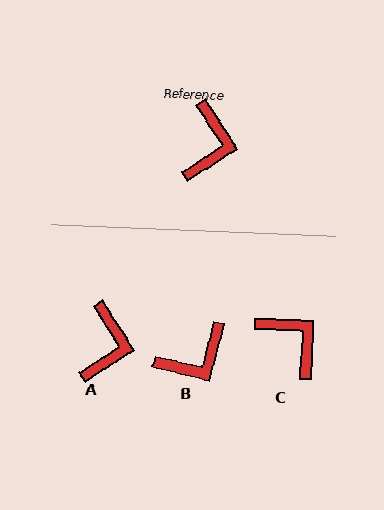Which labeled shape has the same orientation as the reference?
A.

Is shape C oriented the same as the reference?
No, it is off by about 54 degrees.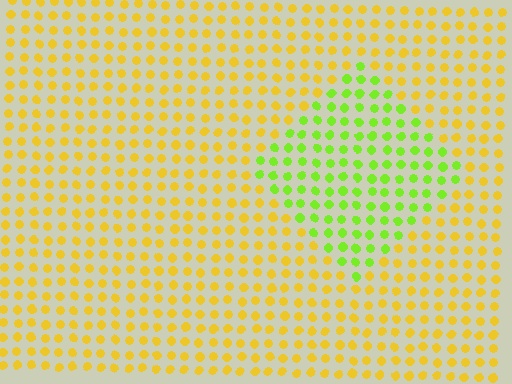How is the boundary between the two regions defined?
The boundary is defined purely by a slight shift in hue (about 47 degrees). Spacing, size, and orientation are identical on both sides.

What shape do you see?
I see a diamond.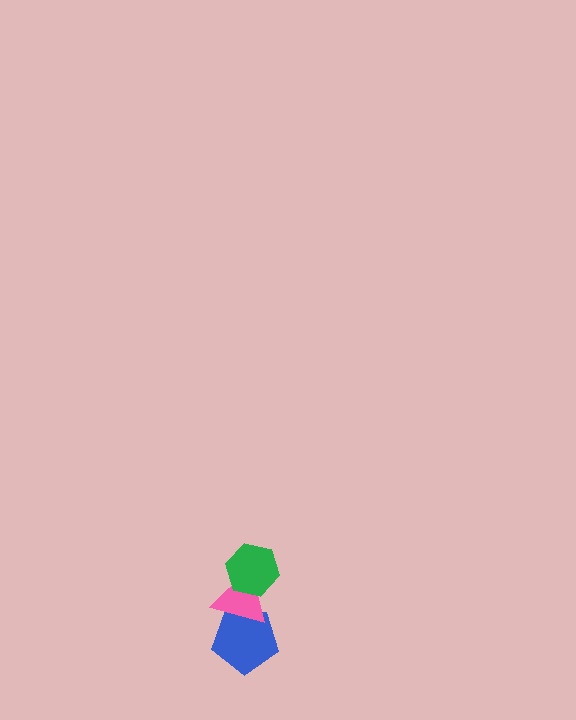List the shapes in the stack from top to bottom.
From top to bottom: the green hexagon, the pink triangle, the blue pentagon.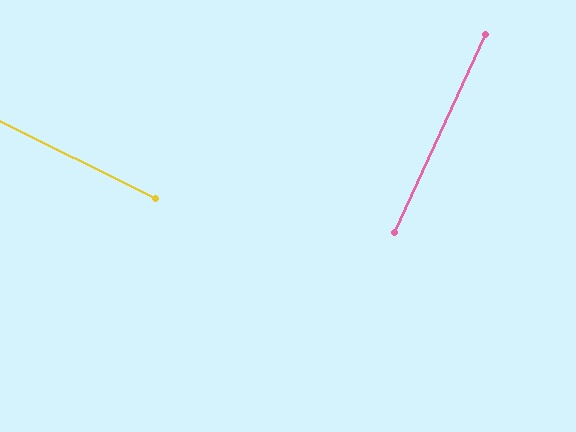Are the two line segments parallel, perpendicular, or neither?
Perpendicular — they meet at approximately 88°.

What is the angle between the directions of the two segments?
Approximately 88 degrees.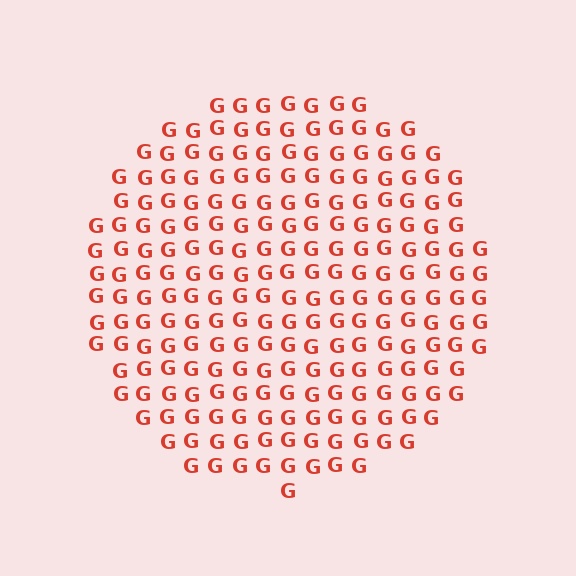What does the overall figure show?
The overall figure shows a circle.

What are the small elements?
The small elements are letter G's.